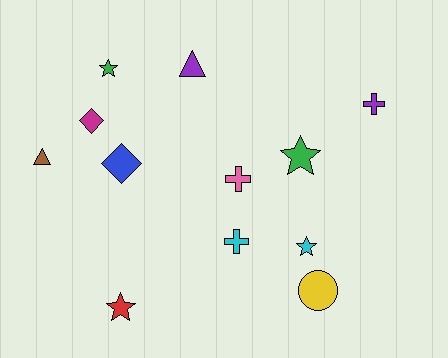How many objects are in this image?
There are 12 objects.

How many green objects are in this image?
There are 2 green objects.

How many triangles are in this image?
There are 2 triangles.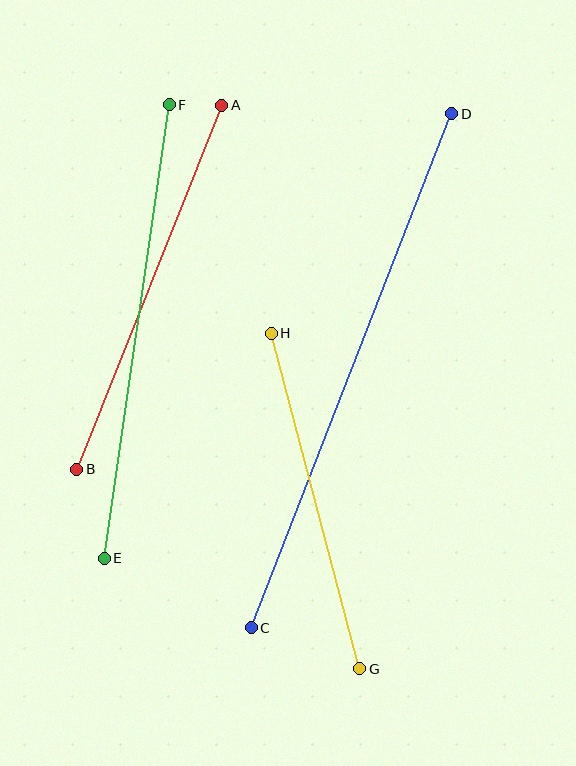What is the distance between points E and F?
The distance is approximately 458 pixels.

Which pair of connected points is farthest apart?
Points C and D are farthest apart.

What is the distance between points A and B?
The distance is approximately 392 pixels.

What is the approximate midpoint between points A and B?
The midpoint is at approximately (149, 287) pixels.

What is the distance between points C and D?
The distance is approximately 552 pixels.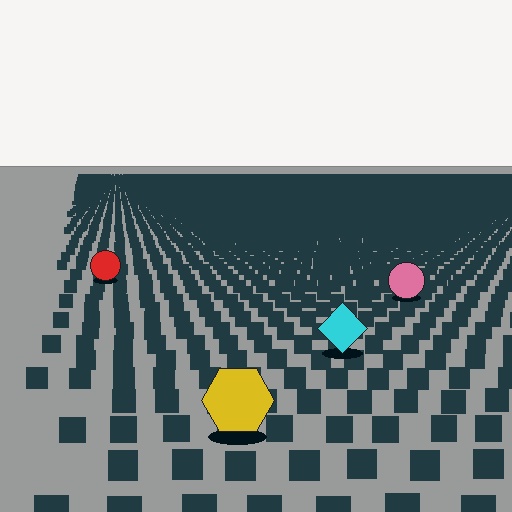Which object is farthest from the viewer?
The red circle is farthest from the viewer. It appears smaller and the ground texture around it is denser.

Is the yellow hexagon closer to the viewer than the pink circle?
Yes. The yellow hexagon is closer — you can tell from the texture gradient: the ground texture is coarser near it.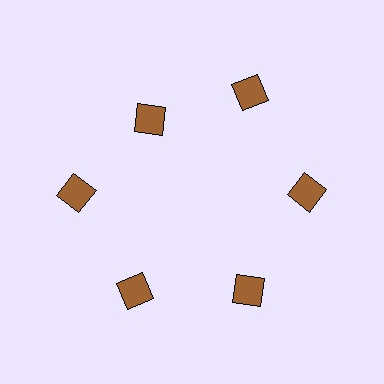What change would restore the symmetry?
The symmetry would be restored by moving it outward, back onto the ring so that all 6 diamonds sit at equal angles and equal distance from the center.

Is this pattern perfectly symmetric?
No. The 6 brown diamonds are arranged in a ring, but one element near the 11 o'clock position is pulled inward toward the center, breaking the 6-fold rotational symmetry.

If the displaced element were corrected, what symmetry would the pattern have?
It would have 6-fold rotational symmetry — the pattern would map onto itself every 60 degrees.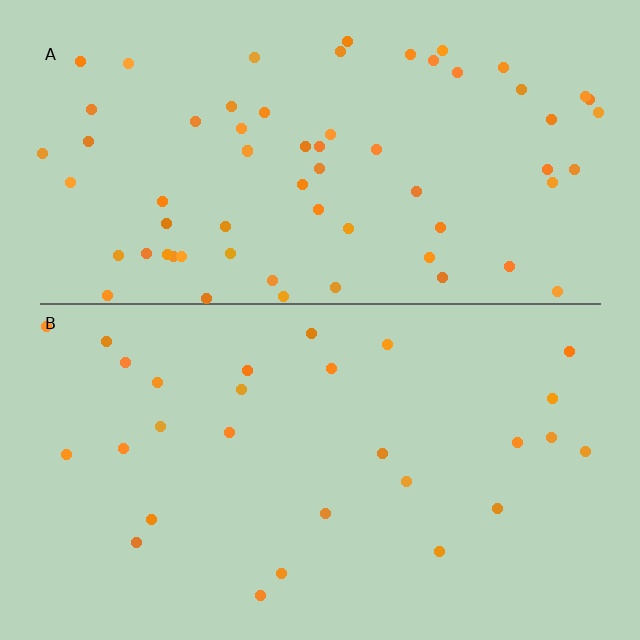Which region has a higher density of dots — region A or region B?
A (the top).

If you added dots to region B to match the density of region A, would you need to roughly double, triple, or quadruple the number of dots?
Approximately double.